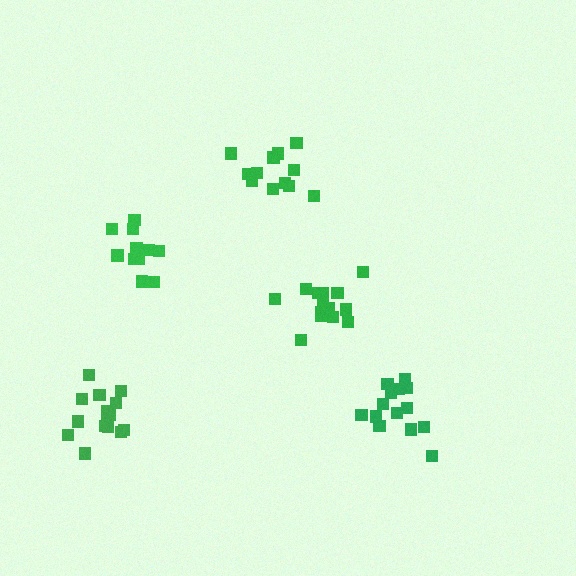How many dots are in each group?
Group 1: 12 dots, Group 2: 11 dots, Group 3: 14 dots, Group 4: 15 dots, Group 5: 15 dots (67 total).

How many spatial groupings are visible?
There are 5 spatial groupings.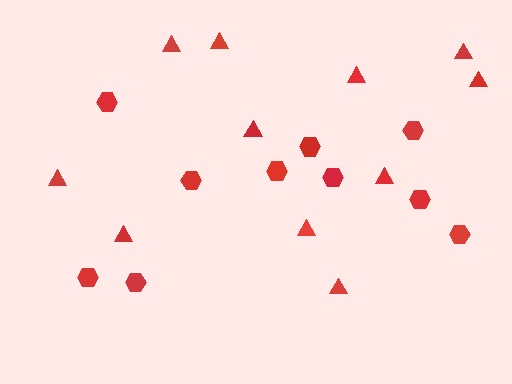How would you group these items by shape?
There are 2 groups: one group of hexagons (10) and one group of triangles (11).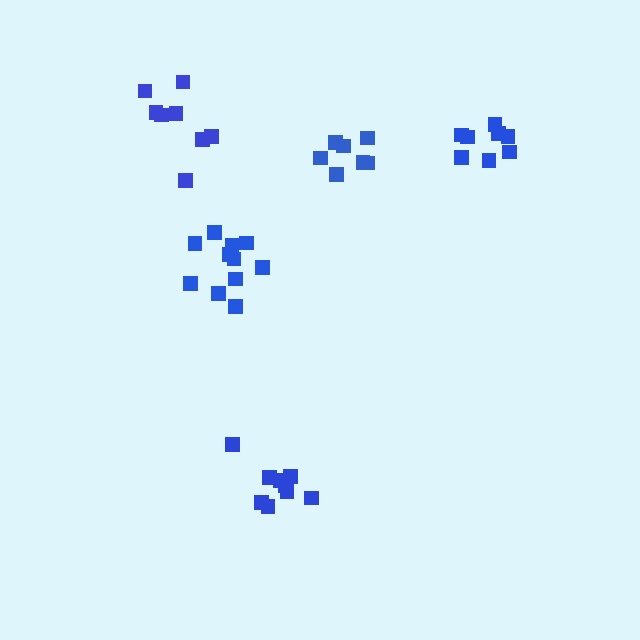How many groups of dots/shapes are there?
There are 5 groups.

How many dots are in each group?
Group 1: 7 dots, Group 2: 9 dots, Group 3: 8 dots, Group 4: 11 dots, Group 5: 8 dots (43 total).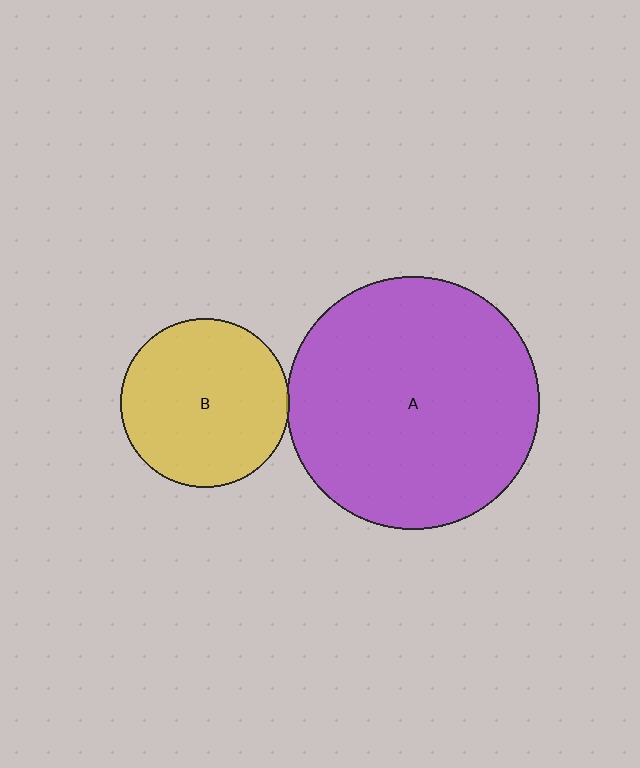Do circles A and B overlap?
Yes.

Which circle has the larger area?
Circle A (purple).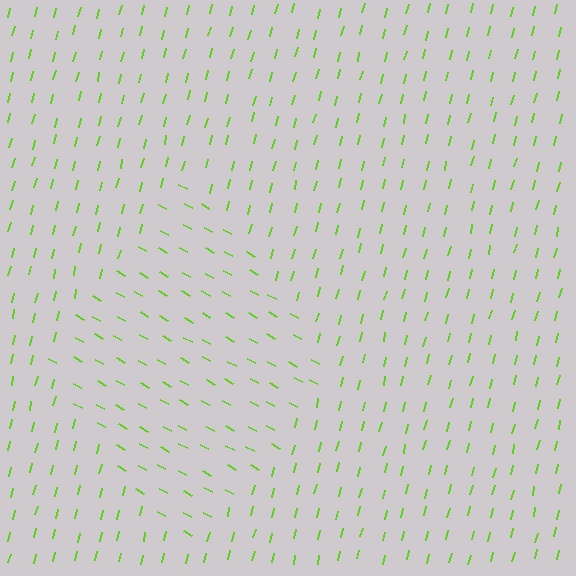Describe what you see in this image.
The image is filled with small lime line segments. A diamond region in the image has lines oriented differently from the surrounding lines, creating a visible texture boundary.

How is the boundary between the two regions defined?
The boundary is defined purely by a change in line orientation (approximately 75 degrees difference). All lines are the same color and thickness.